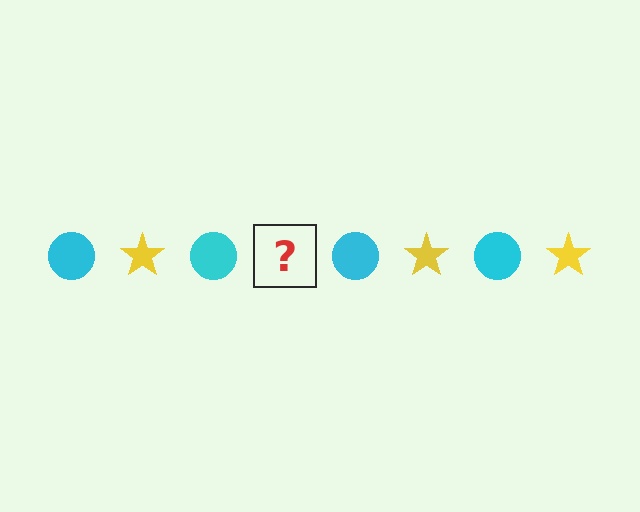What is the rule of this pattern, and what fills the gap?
The rule is that the pattern alternates between cyan circle and yellow star. The gap should be filled with a yellow star.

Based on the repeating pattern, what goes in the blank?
The blank should be a yellow star.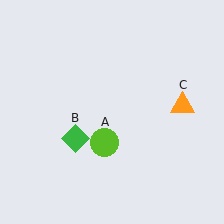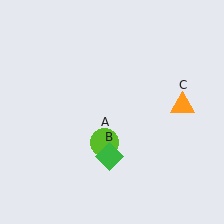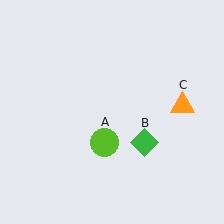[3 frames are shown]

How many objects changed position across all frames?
1 object changed position: green diamond (object B).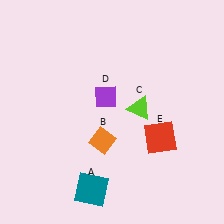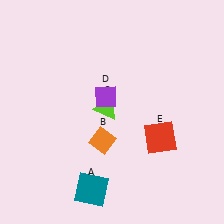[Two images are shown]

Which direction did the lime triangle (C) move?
The lime triangle (C) moved left.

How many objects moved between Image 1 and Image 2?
1 object moved between the two images.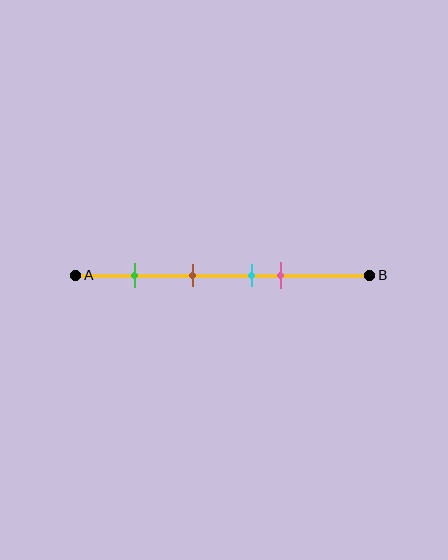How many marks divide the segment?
There are 4 marks dividing the segment.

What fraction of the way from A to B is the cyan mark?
The cyan mark is approximately 60% (0.6) of the way from A to B.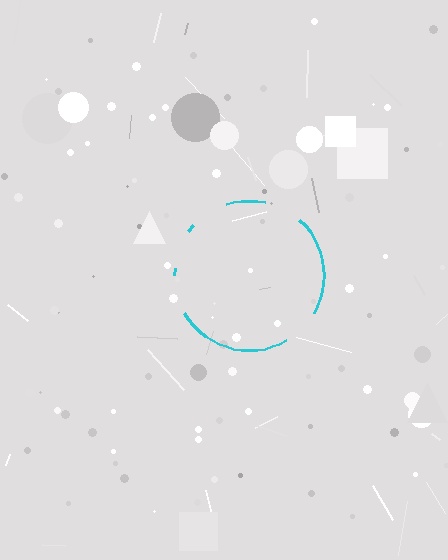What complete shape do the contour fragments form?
The contour fragments form a circle.